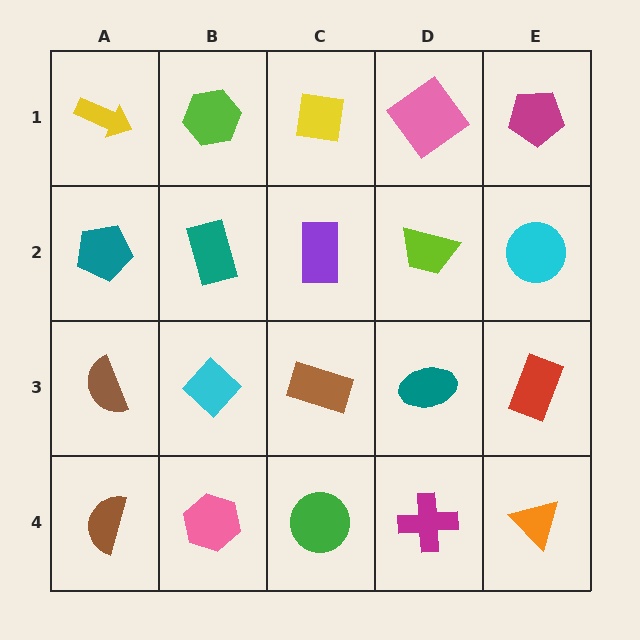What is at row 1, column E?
A magenta pentagon.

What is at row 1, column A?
A yellow arrow.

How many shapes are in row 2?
5 shapes.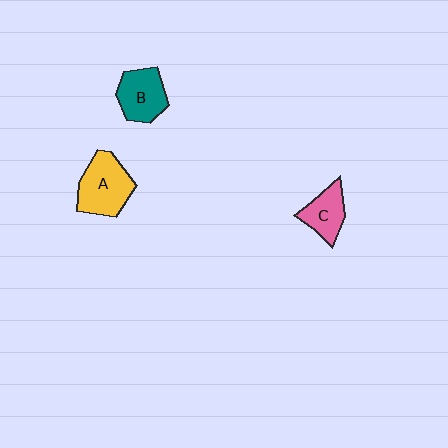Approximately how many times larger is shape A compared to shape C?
Approximately 1.5 times.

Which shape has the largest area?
Shape A (yellow).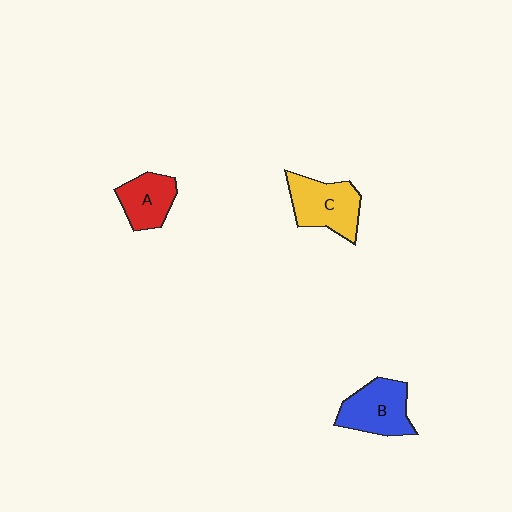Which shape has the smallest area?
Shape A (red).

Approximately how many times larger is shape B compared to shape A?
Approximately 1.3 times.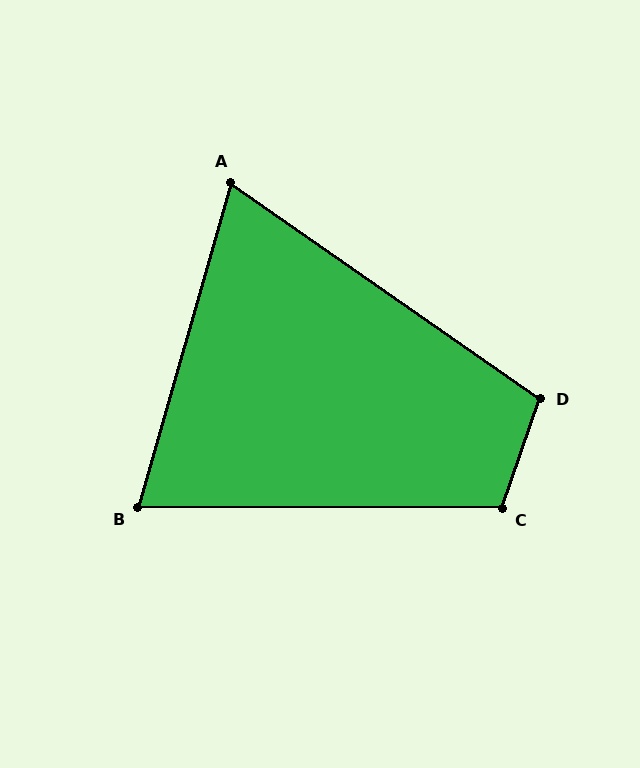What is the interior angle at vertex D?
Approximately 106 degrees (obtuse).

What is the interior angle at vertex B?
Approximately 74 degrees (acute).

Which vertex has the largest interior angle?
C, at approximately 109 degrees.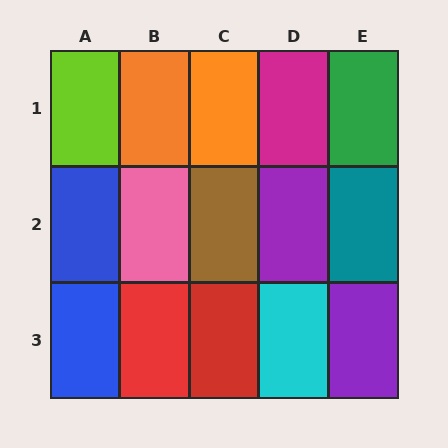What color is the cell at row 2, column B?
Pink.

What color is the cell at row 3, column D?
Cyan.